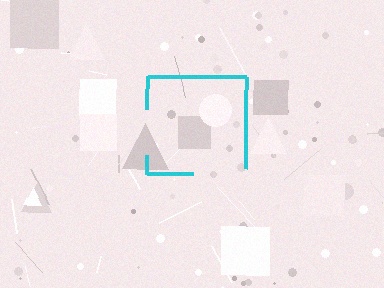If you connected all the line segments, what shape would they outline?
They would outline a square.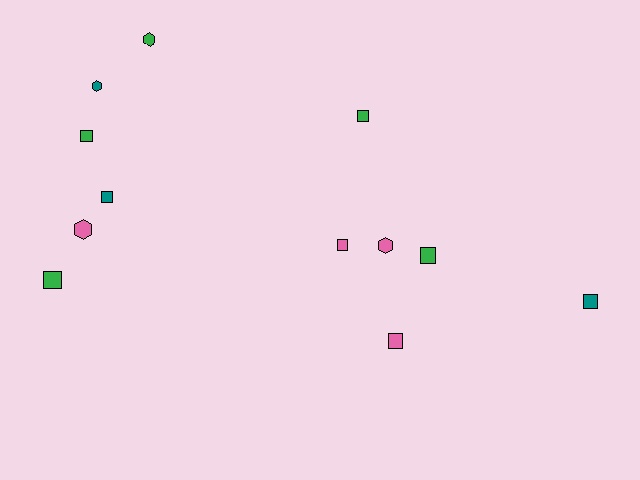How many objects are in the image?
There are 12 objects.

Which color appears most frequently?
Green, with 5 objects.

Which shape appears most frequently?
Square, with 8 objects.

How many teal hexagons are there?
There is 1 teal hexagon.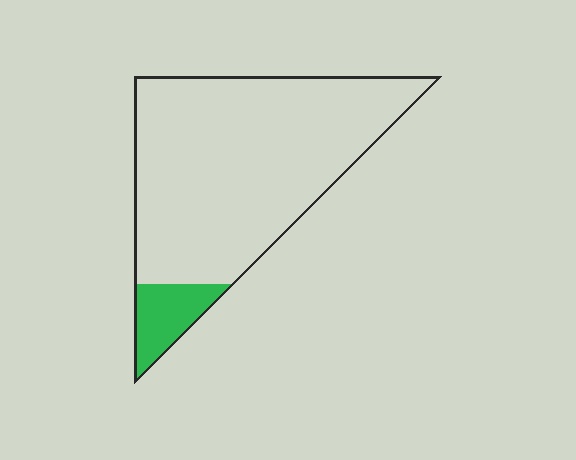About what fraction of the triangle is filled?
About one tenth (1/10).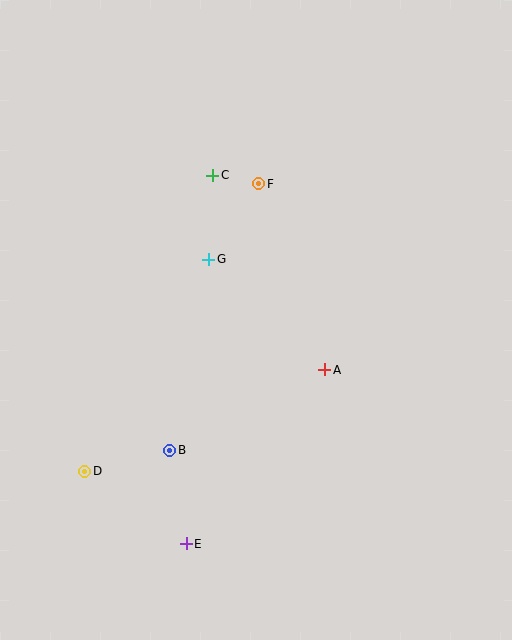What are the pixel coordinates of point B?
Point B is at (170, 450).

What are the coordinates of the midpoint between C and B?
The midpoint between C and B is at (191, 313).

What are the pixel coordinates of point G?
Point G is at (209, 259).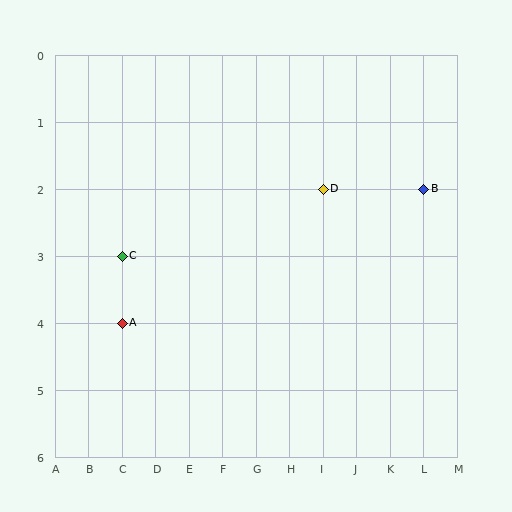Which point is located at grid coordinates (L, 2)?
Point B is at (L, 2).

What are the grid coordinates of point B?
Point B is at grid coordinates (L, 2).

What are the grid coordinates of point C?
Point C is at grid coordinates (C, 3).